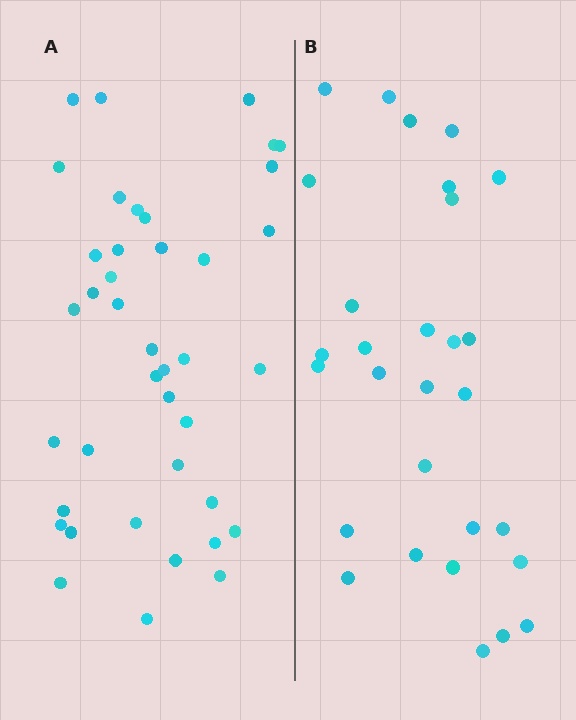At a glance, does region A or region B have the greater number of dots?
Region A (the left region) has more dots.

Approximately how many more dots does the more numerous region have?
Region A has roughly 12 or so more dots than region B.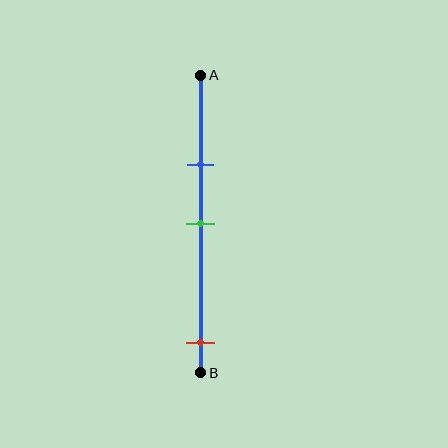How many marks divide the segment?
There are 3 marks dividing the segment.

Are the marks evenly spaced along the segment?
No, the marks are not evenly spaced.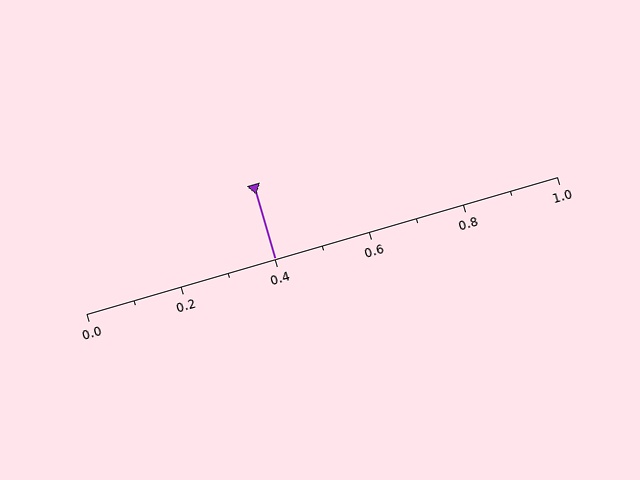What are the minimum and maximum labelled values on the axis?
The axis runs from 0.0 to 1.0.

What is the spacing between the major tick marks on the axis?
The major ticks are spaced 0.2 apart.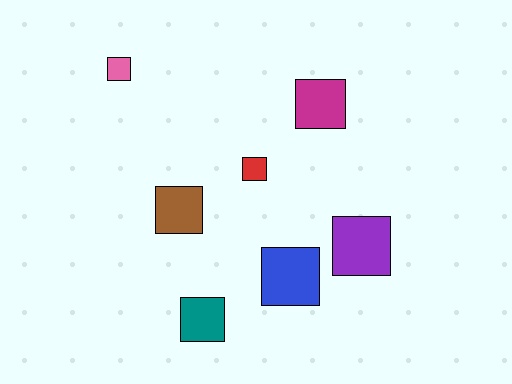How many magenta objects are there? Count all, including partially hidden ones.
There is 1 magenta object.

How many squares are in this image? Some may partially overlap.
There are 7 squares.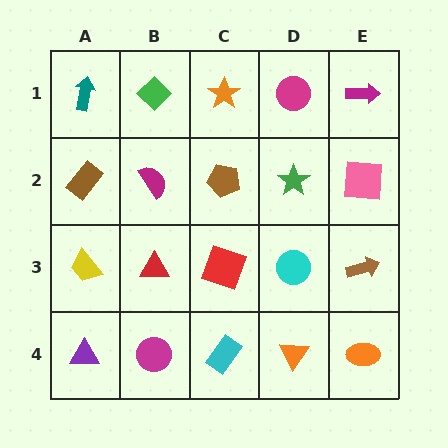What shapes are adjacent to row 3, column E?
A pink square (row 2, column E), an orange ellipse (row 4, column E), a cyan circle (row 3, column D).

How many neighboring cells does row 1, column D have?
3.